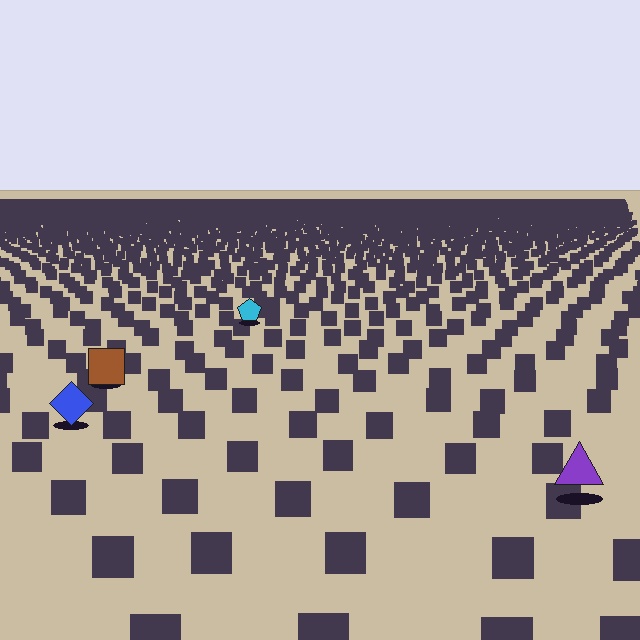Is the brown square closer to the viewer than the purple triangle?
No. The purple triangle is closer — you can tell from the texture gradient: the ground texture is coarser near it.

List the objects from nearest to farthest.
From nearest to farthest: the purple triangle, the blue diamond, the brown square, the cyan pentagon.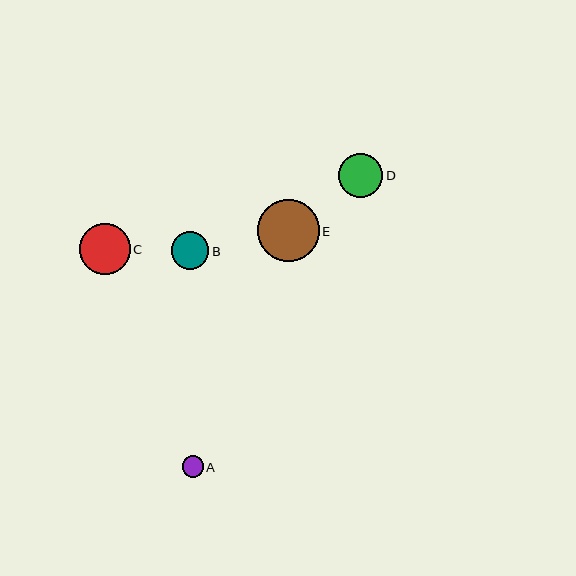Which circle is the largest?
Circle E is the largest with a size of approximately 62 pixels.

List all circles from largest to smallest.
From largest to smallest: E, C, D, B, A.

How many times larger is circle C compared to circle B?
Circle C is approximately 1.4 times the size of circle B.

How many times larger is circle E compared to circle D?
Circle E is approximately 1.4 times the size of circle D.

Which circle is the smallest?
Circle A is the smallest with a size of approximately 21 pixels.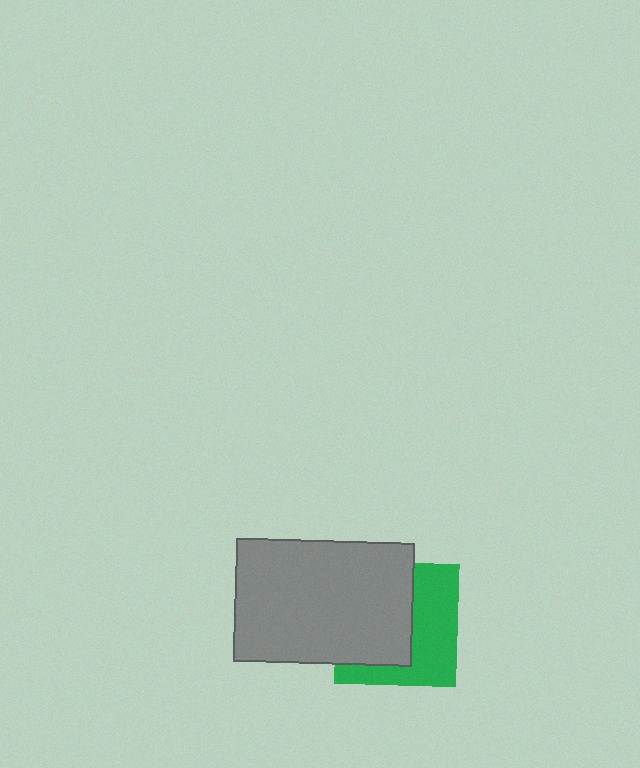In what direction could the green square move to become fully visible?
The green square could move right. That would shift it out from behind the gray rectangle entirely.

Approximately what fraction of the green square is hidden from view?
Roughly 52% of the green square is hidden behind the gray rectangle.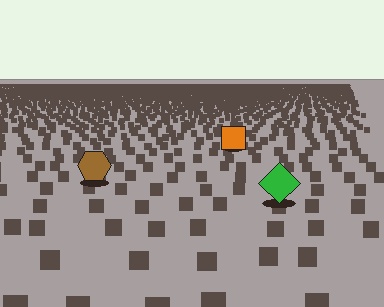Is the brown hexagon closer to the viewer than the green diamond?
No. The green diamond is closer — you can tell from the texture gradient: the ground texture is coarser near it.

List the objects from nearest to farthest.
From nearest to farthest: the green diamond, the brown hexagon, the orange square.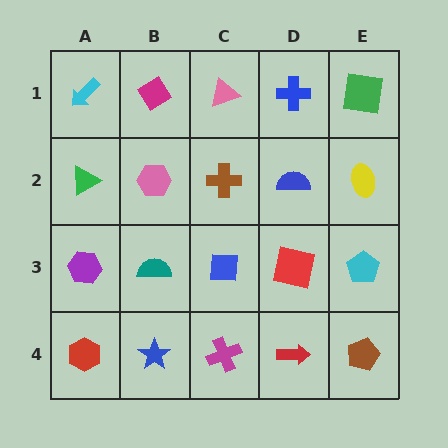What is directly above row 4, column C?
A blue square.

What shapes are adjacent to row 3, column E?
A yellow ellipse (row 2, column E), a brown pentagon (row 4, column E), a red square (row 3, column D).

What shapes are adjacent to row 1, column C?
A brown cross (row 2, column C), a magenta diamond (row 1, column B), a blue cross (row 1, column D).